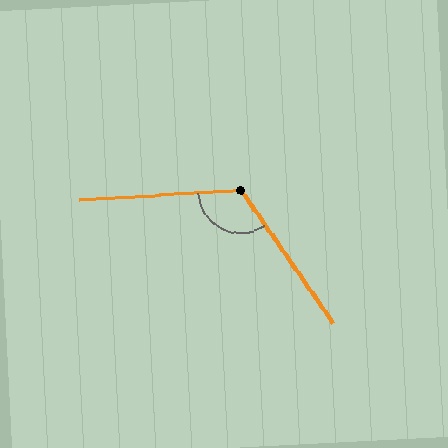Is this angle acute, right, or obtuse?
It is obtuse.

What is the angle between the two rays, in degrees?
Approximately 121 degrees.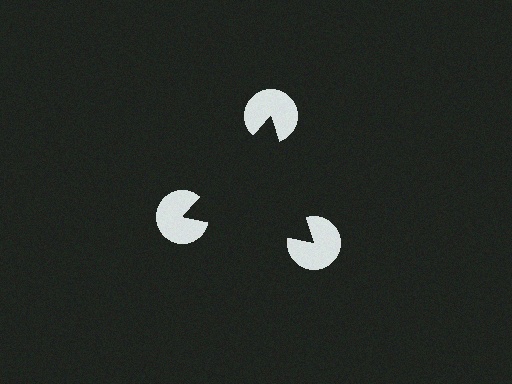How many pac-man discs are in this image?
There are 3 — one at each vertex of the illusory triangle.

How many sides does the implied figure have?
3 sides.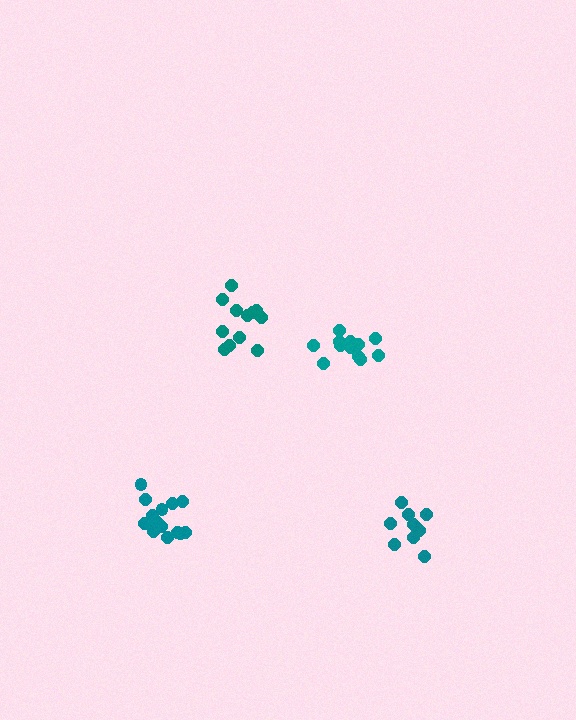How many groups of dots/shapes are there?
There are 4 groups.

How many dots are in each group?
Group 1: 13 dots, Group 2: 16 dots, Group 3: 10 dots, Group 4: 12 dots (51 total).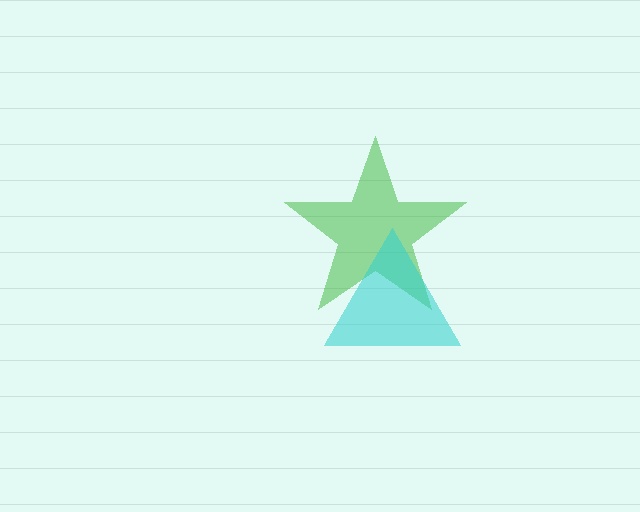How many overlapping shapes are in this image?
There are 2 overlapping shapes in the image.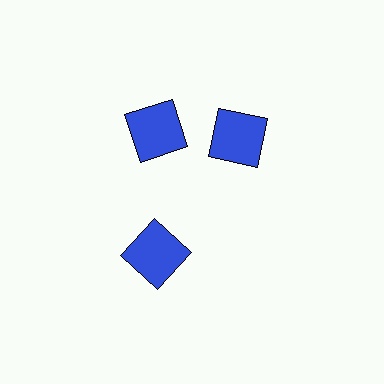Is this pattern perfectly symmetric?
No. The 3 blue squares are arranged in a ring, but one element near the 3 o'clock position is rotated out of alignment along the ring, breaking the 3-fold rotational symmetry.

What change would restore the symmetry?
The symmetry would be restored by rotating it back into even spacing with its neighbors so that all 3 squares sit at equal angles and equal distance from the center.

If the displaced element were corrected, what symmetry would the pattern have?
It would have 3-fold rotational symmetry — the pattern would map onto itself every 120 degrees.